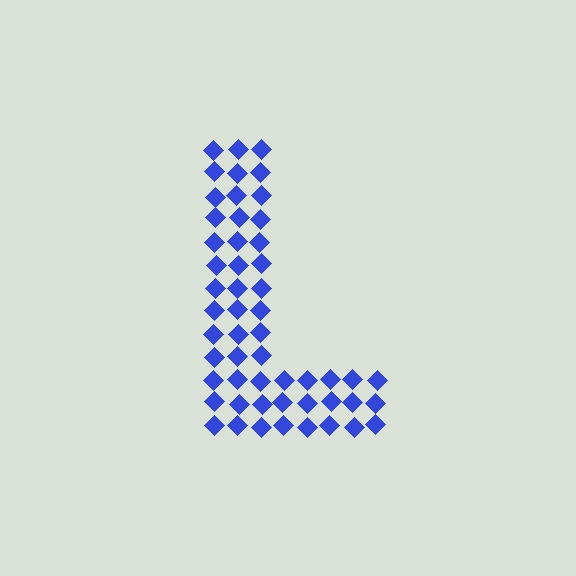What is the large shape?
The large shape is the letter L.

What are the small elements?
The small elements are diamonds.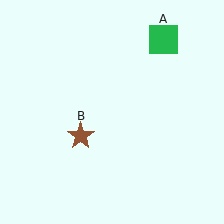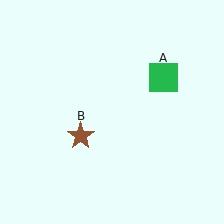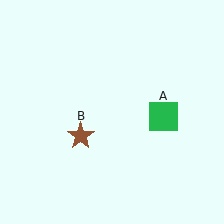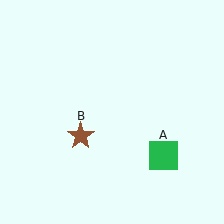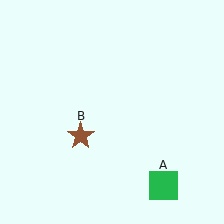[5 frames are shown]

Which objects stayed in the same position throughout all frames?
Brown star (object B) remained stationary.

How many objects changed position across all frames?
1 object changed position: green square (object A).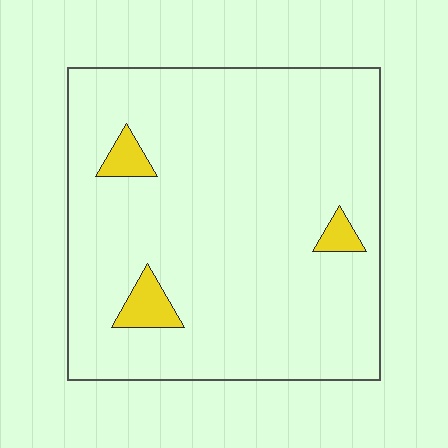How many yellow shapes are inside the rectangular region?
3.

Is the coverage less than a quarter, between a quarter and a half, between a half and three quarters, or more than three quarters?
Less than a quarter.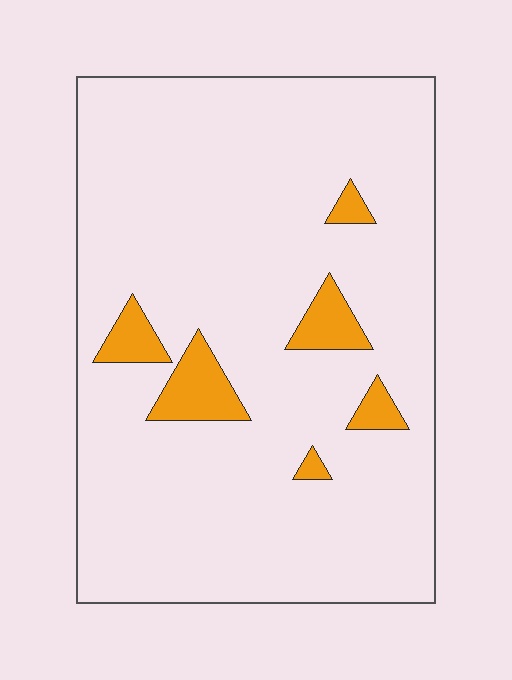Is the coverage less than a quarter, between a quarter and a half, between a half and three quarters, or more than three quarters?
Less than a quarter.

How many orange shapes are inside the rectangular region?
6.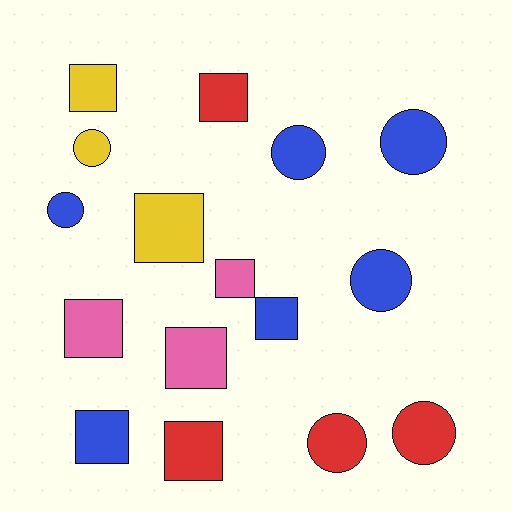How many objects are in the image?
There are 16 objects.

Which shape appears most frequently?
Square, with 9 objects.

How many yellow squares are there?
There are 2 yellow squares.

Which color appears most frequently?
Blue, with 6 objects.